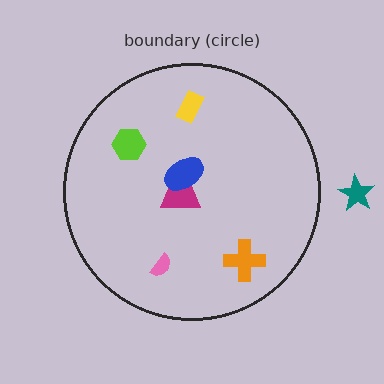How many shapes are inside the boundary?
6 inside, 1 outside.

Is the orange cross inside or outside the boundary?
Inside.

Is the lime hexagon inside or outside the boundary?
Inside.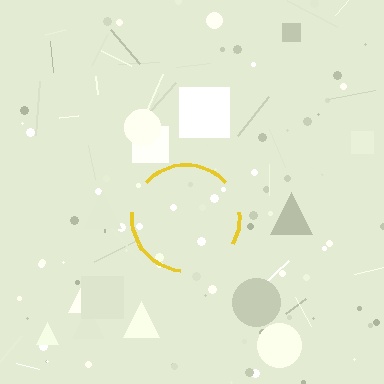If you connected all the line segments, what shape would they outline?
They would outline a circle.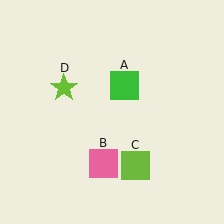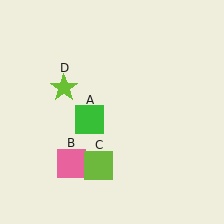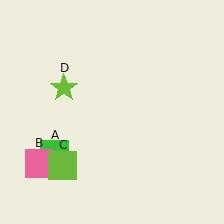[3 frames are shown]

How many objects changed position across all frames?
3 objects changed position: green square (object A), pink square (object B), lime square (object C).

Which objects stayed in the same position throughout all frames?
Lime star (object D) remained stationary.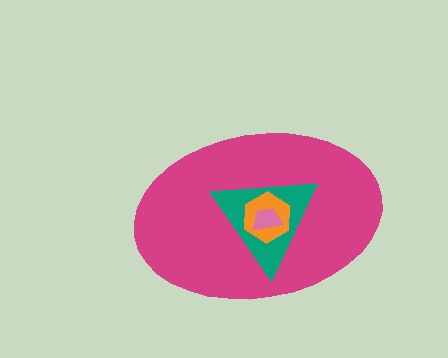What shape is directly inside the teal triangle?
The orange hexagon.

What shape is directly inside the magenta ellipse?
The teal triangle.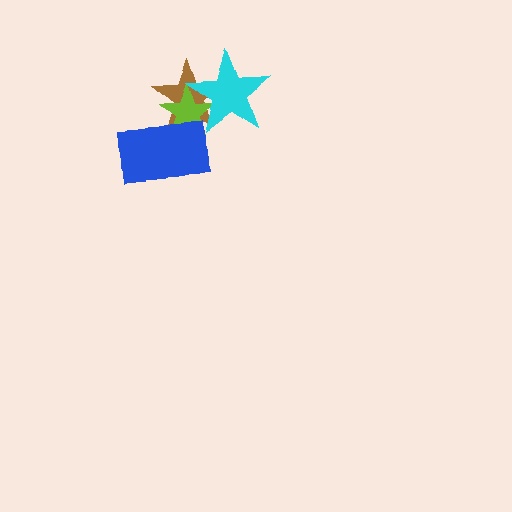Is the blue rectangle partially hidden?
No, no other shape covers it.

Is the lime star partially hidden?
Yes, it is partially covered by another shape.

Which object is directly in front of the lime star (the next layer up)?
The cyan star is directly in front of the lime star.